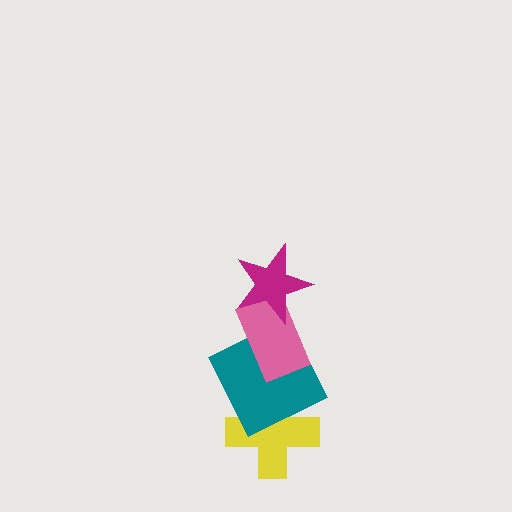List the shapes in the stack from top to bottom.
From top to bottom: the magenta star, the pink rectangle, the teal square, the yellow cross.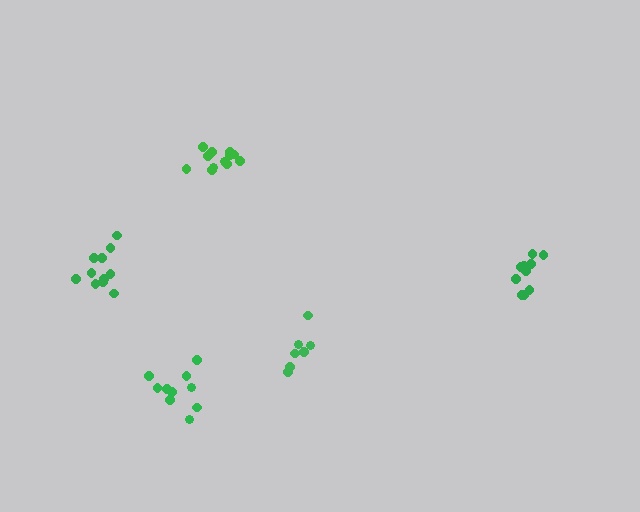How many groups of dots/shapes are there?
There are 5 groups.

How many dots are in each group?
Group 1: 11 dots, Group 2: 12 dots, Group 3: 10 dots, Group 4: 10 dots, Group 5: 7 dots (50 total).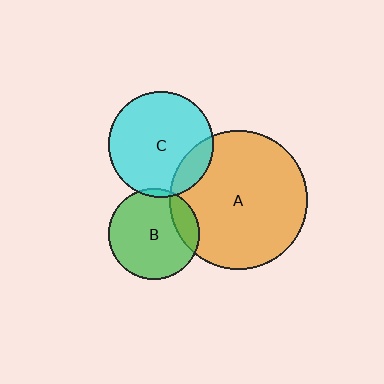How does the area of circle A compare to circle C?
Approximately 1.7 times.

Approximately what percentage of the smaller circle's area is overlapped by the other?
Approximately 5%.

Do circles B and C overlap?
Yes.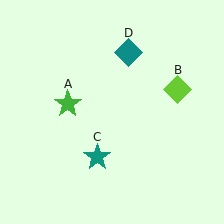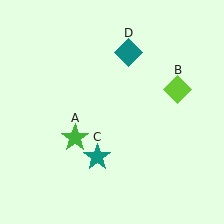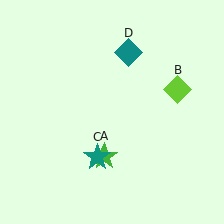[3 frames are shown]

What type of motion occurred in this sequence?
The green star (object A) rotated counterclockwise around the center of the scene.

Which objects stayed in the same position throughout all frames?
Lime diamond (object B) and teal star (object C) and teal diamond (object D) remained stationary.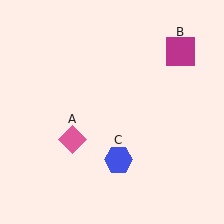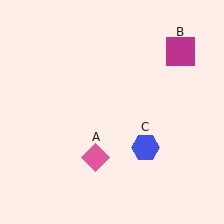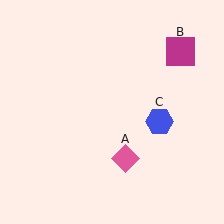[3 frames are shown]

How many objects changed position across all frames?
2 objects changed position: pink diamond (object A), blue hexagon (object C).